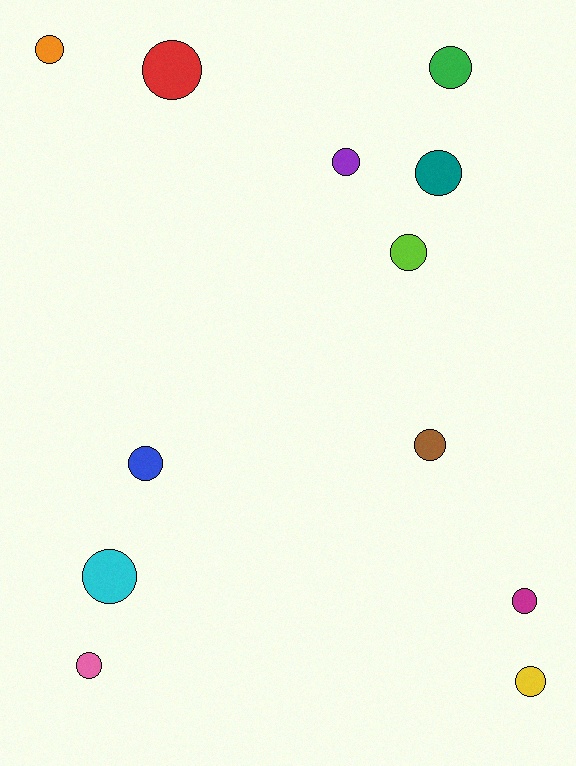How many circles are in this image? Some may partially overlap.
There are 12 circles.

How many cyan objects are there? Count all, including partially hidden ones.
There is 1 cyan object.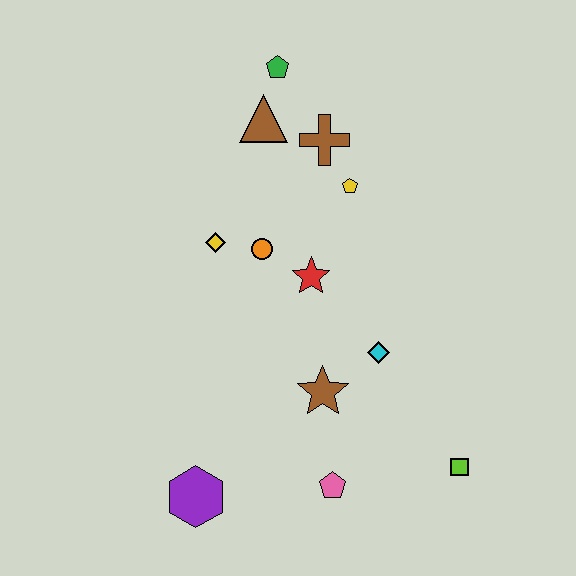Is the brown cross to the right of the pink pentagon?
No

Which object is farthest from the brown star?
The green pentagon is farthest from the brown star.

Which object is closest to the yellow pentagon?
The brown cross is closest to the yellow pentagon.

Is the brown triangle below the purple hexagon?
No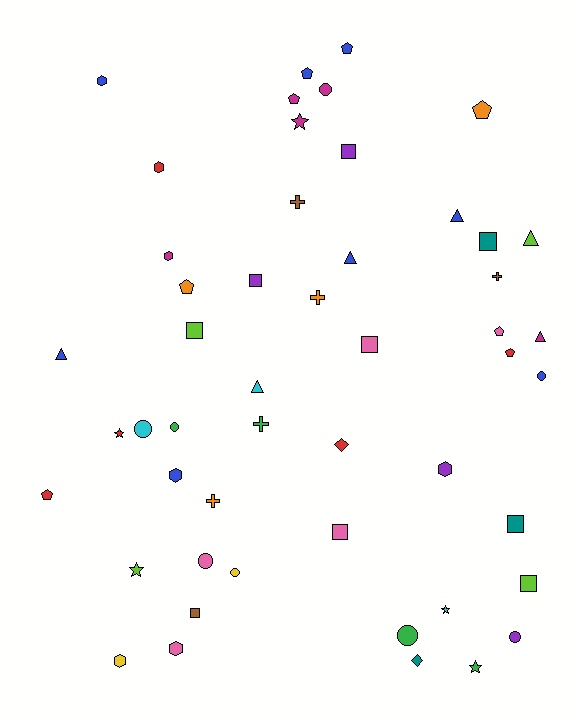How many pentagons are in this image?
There are 8 pentagons.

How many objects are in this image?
There are 50 objects.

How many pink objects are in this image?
There are 5 pink objects.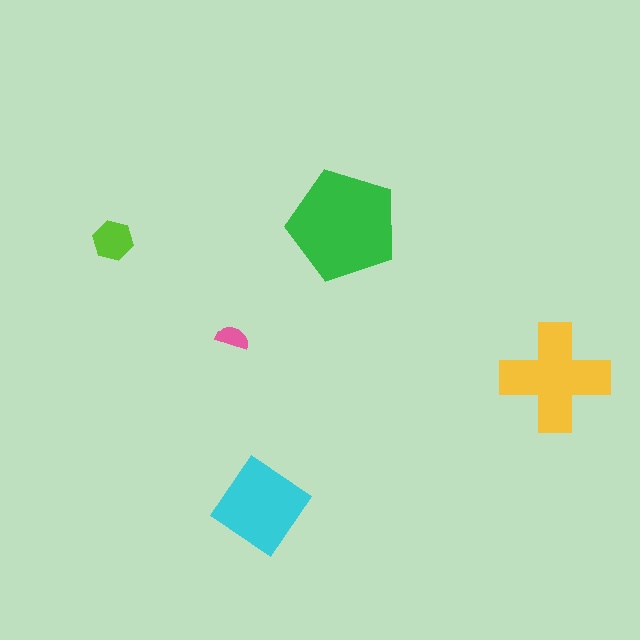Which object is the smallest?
The pink semicircle.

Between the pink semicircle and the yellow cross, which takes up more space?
The yellow cross.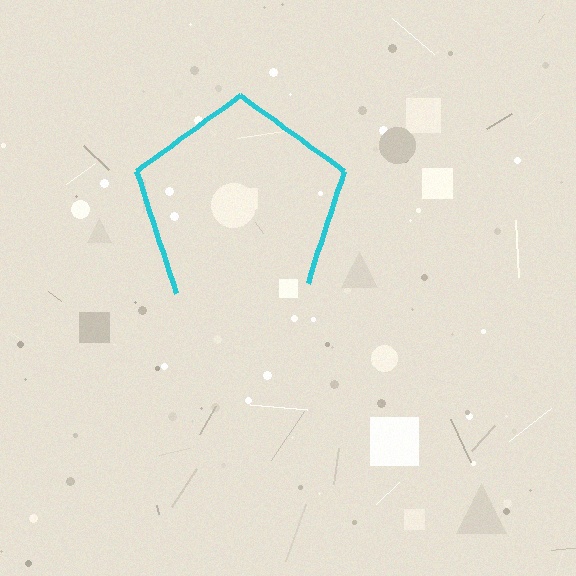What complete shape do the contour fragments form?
The contour fragments form a pentagon.